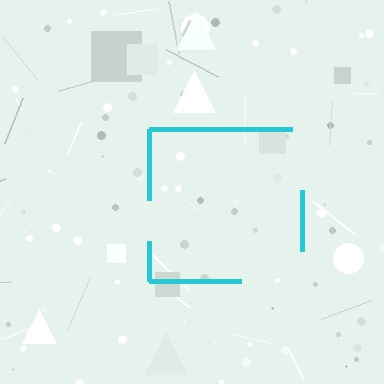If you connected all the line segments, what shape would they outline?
They would outline a square.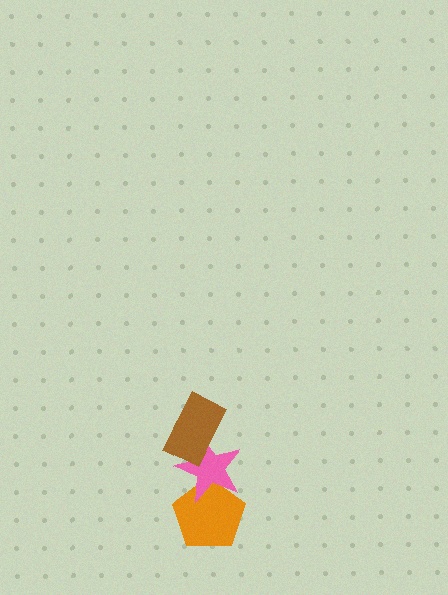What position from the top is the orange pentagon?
The orange pentagon is 3rd from the top.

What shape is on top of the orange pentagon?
The pink star is on top of the orange pentagon.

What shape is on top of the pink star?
The brown rectangle is on top of the pink star.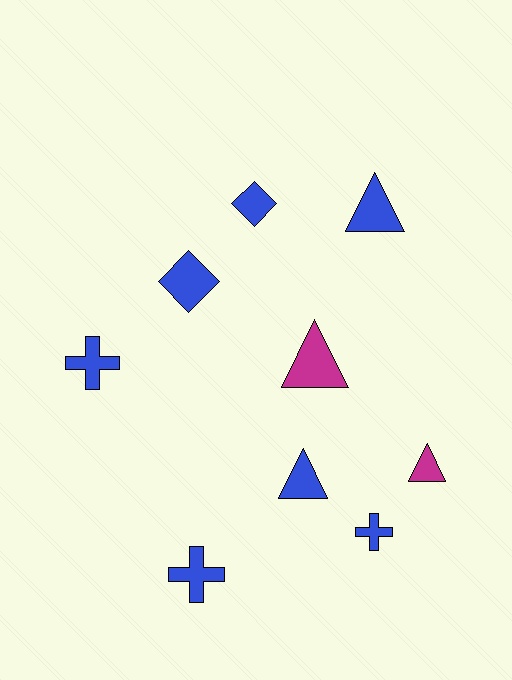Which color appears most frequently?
Blue, with 7 objects.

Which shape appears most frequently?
Triangle, with 4 objects.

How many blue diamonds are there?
There are 2 blue diamonds.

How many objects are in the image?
There are 9 objects.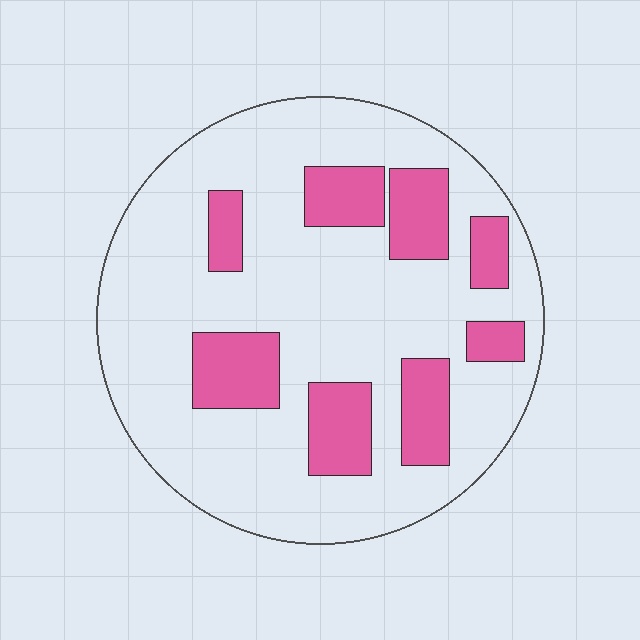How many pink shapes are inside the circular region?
8.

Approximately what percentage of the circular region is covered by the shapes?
Approximately 25%.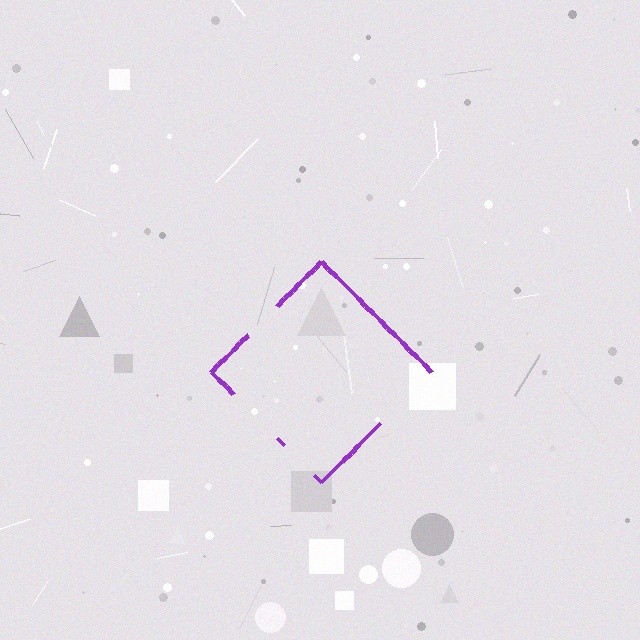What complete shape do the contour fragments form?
The contour fragments form a diamond.